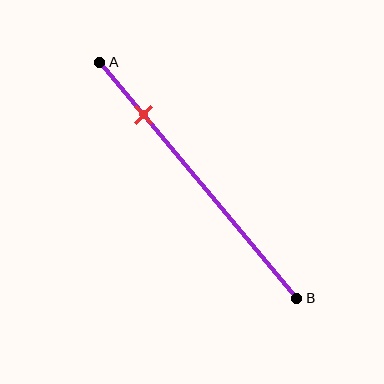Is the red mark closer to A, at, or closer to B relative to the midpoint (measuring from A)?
The red mark is closer to point A than the midpoint of segment AB.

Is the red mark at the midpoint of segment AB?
No, the mark is at about 20% from A, not at the 50% midpoint.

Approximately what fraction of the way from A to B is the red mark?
The red mark is approximately 20% of the way from A to B.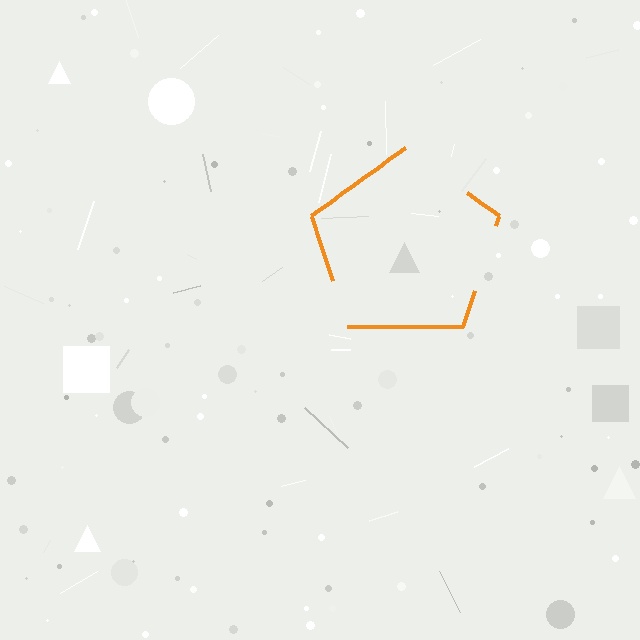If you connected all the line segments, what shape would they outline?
They would outline a pentagon.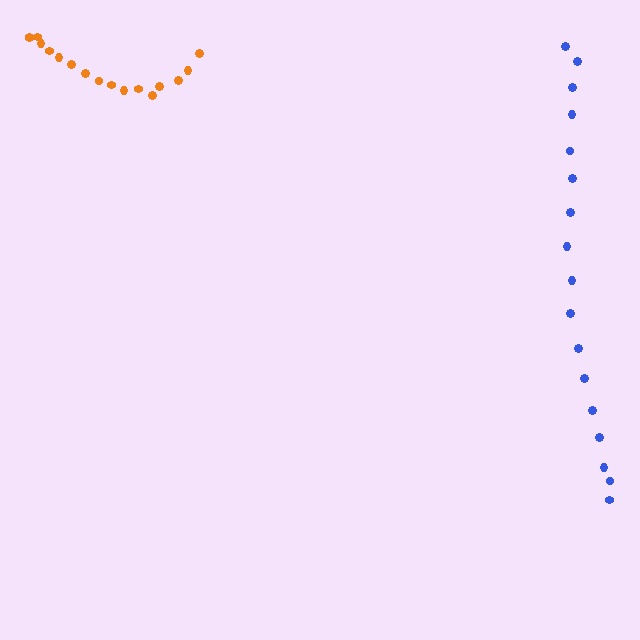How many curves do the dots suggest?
There are 2 distinct paths.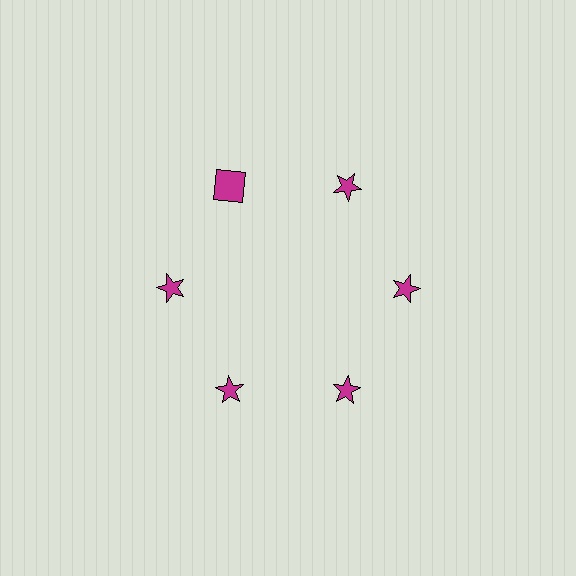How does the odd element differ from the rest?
It has a different shape: square instead of star.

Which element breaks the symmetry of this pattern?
The magenta square at roughly the 11 o'clock position breaks the symmetry. All other shapes are magenta stars.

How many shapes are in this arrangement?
There are 6 shapes arranged in a ring pattern.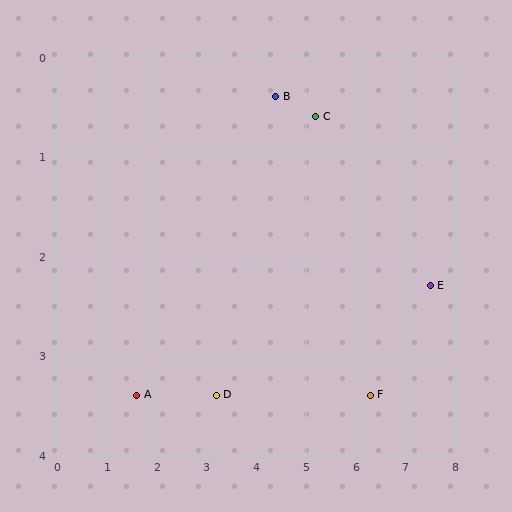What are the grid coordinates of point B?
Point B is at approximately (4.4, 0.4).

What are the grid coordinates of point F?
Point F is at approximately (6.3, 3.4).